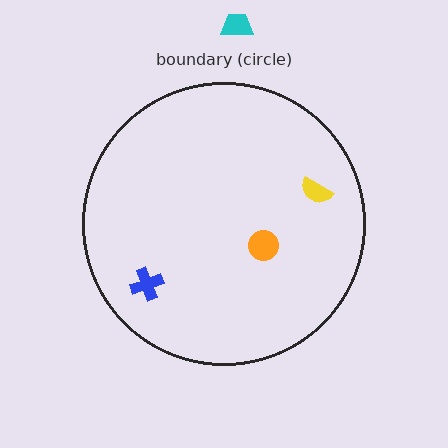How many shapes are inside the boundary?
3 inside, 1 outside.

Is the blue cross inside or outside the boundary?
Inside.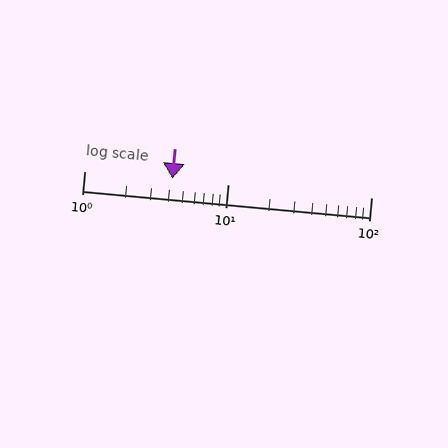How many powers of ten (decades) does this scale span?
The scale spans 2 decades, from 1 to 100.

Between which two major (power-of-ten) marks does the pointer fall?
The pointer is between 1 and 10.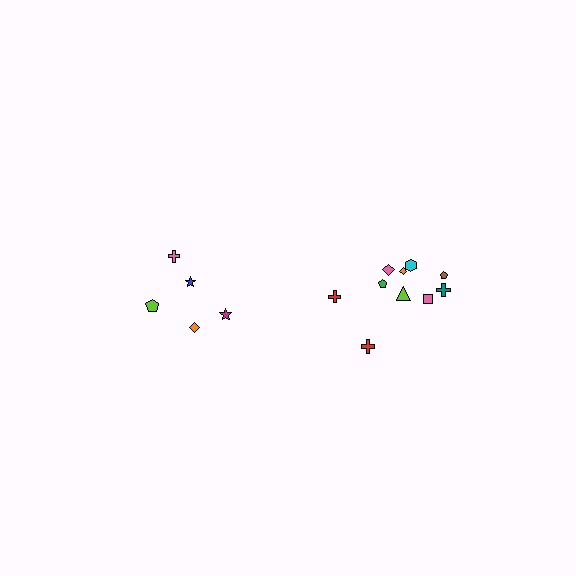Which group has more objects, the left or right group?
The right group.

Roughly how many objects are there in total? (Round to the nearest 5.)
Roughly 15 objects in total.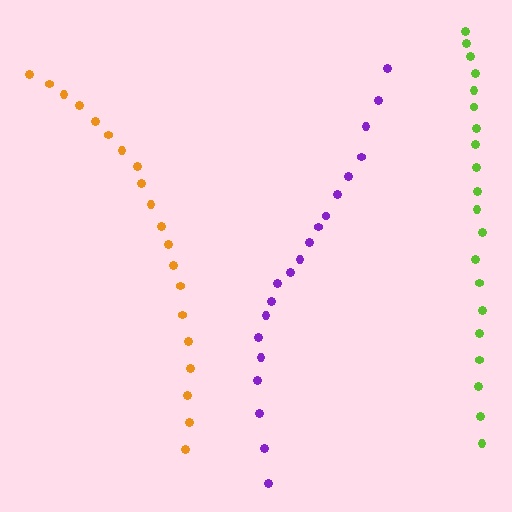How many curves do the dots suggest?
There are 3 distinct paths.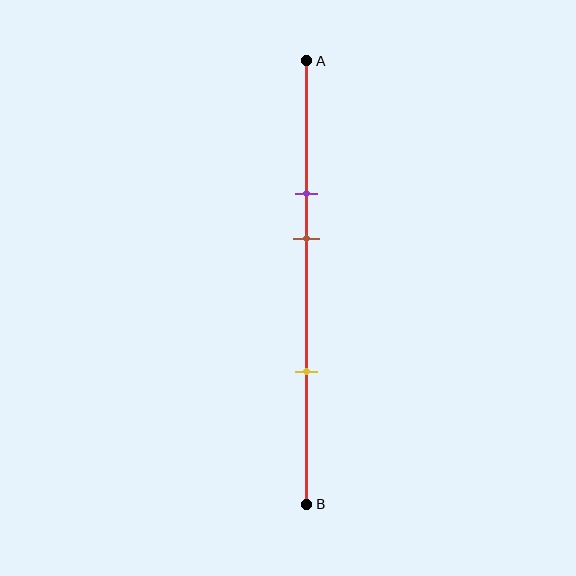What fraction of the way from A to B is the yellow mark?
The yellow mark is approximately 70% (0.7) of the way from A to B.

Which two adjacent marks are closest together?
The purple and brown marks are the closest adjacent pair.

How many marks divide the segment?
There are 3 marks dividing the segment.